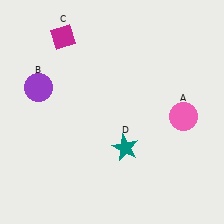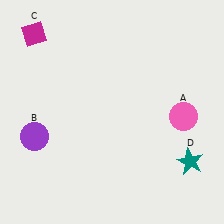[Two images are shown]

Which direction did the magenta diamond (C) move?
The magenta diamond (C) moved left.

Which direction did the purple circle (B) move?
The purple circle (B) moved down.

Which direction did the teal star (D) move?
The teal star (D) moved right.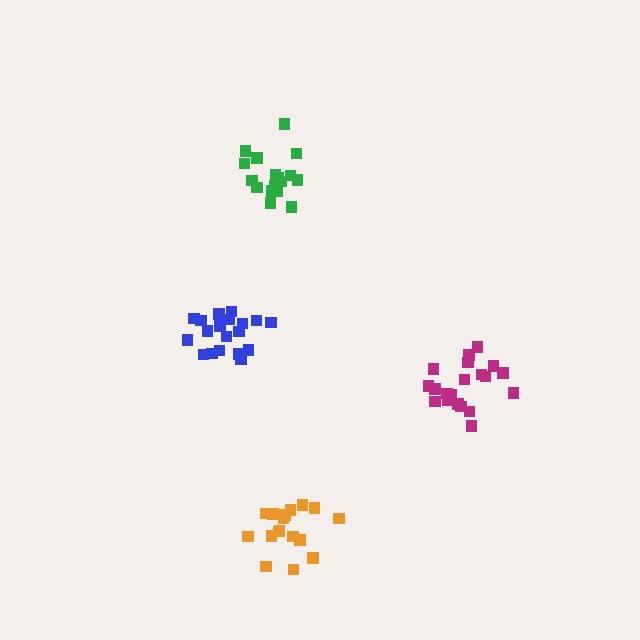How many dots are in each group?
Group 1: 17 dots, Group 2: 20 dots, Group 3: 20 dots, Group 4: 18 dots (75 total).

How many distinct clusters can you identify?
There are 4 distinct clusters.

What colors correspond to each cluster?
The clusters are colored: green, magenta, blue, orange.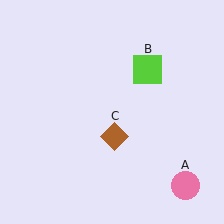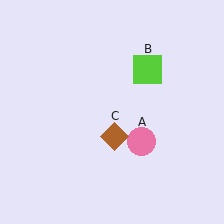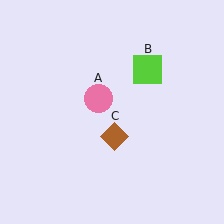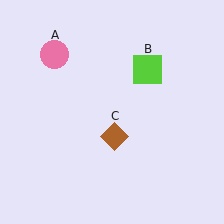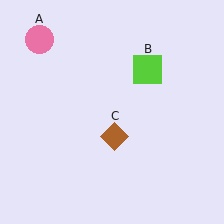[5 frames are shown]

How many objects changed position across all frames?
1 object changed position: pink circle (object A).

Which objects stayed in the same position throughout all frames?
Lime square (object B) and brown diamond (object C) remained stationary.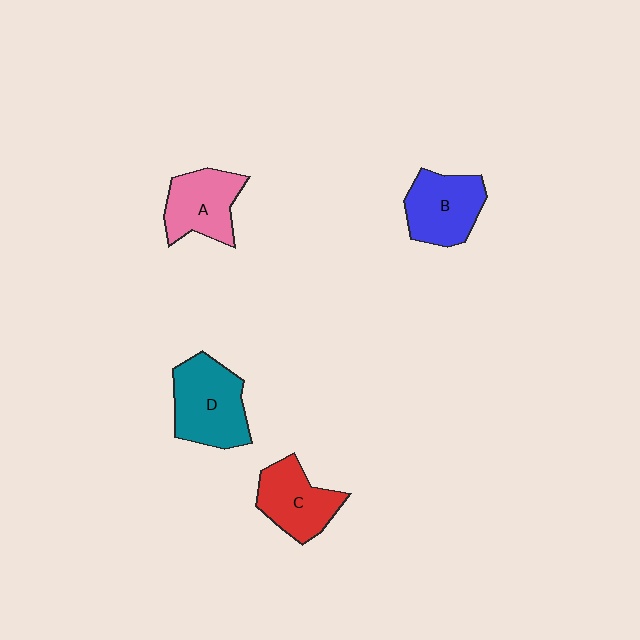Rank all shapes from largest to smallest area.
From largest to smallest: D (teal), B (blue), A (pink), C (red).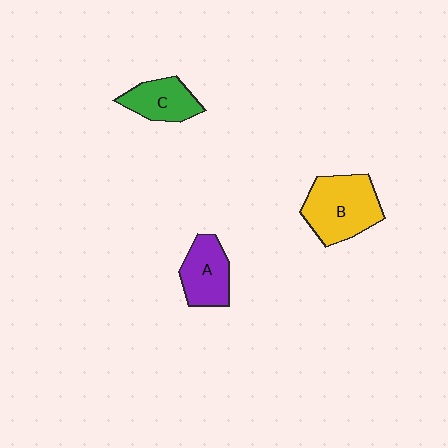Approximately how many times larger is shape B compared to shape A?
Approximately 1.5 times.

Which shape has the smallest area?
Shape C (green).